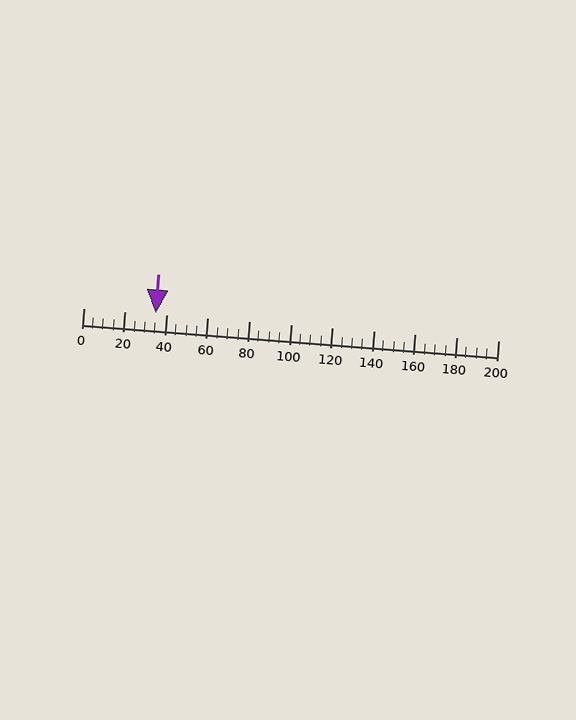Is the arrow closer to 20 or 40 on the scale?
The arrow is closer to 40.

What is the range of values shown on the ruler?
The ruler shows values from 0 to 200.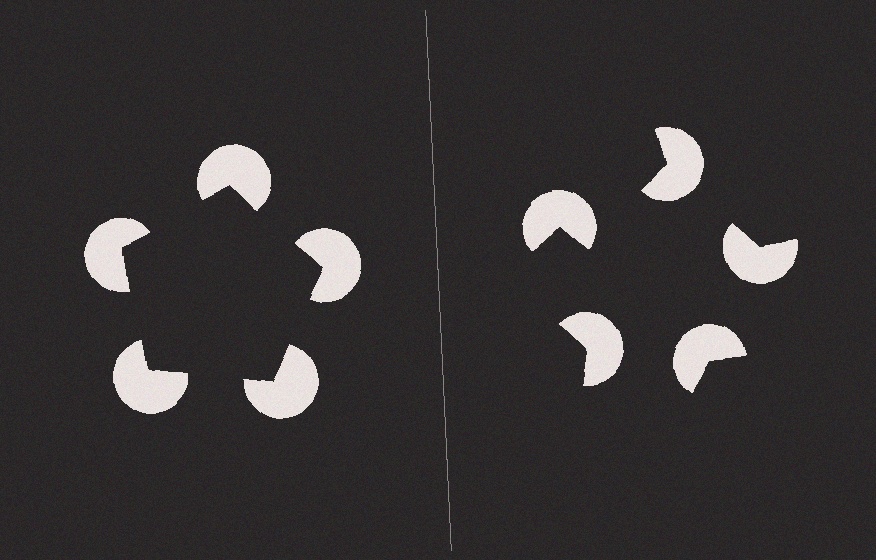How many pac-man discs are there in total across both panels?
10 — 5 on each side.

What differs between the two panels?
The pac-man discs are positioned identically on both sides; only the wedge orientations differ. On the left they align to a pentagon; on the right they are misaligned.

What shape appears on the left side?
An illusory pentagon.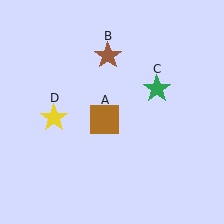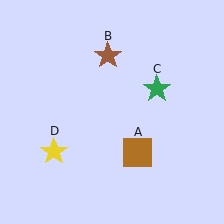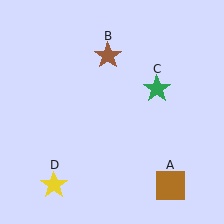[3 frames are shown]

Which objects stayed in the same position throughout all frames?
Brown star (object B) and green star (object C) remained stationary.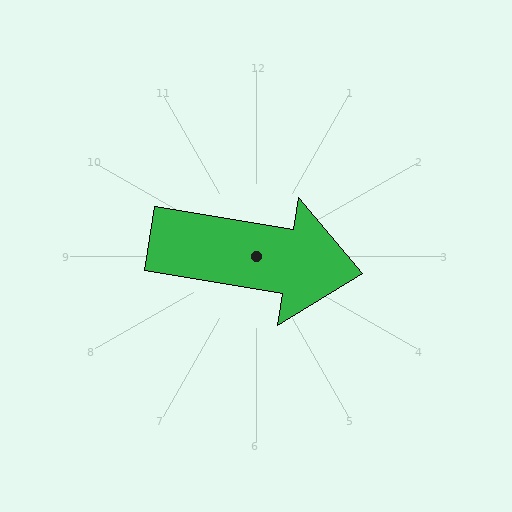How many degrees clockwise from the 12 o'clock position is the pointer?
Approximately 99 degrees.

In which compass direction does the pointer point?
East.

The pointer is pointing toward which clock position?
Roughly 3 o'clock.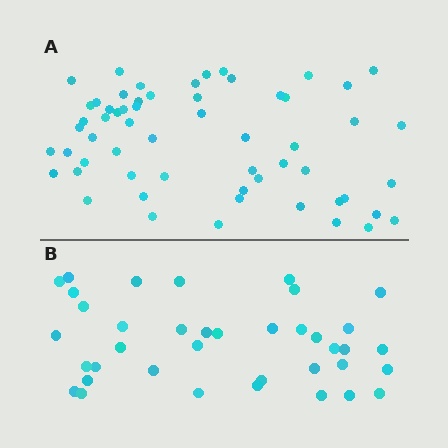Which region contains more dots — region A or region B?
Region A (the top region) has more dots.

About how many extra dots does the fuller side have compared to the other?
Region A has approximately 20 more dots than region B.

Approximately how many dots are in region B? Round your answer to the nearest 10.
About 40 dots. (The exact count is 38, which rounds to 40.)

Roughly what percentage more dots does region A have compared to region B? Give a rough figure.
About 55% more.